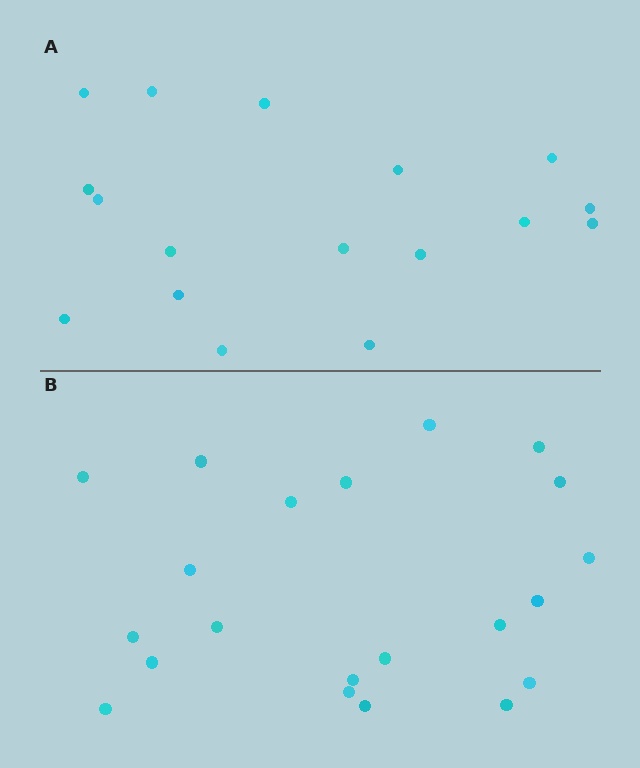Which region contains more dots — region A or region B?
Region B (the bottom region) has more dots.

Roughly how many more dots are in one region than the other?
Region B has about 4 more dots than region A.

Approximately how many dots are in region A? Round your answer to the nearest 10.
About 20 dots. (The exact count is 17, which rounds to 20.)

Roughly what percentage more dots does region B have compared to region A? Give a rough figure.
About 25% more.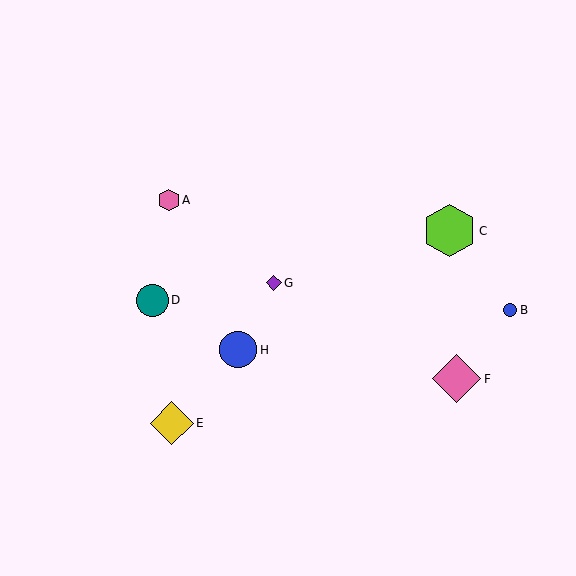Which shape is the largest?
The lime hexagon (labeled C) is the largest.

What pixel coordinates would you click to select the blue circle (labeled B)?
Click at (510, 310) to select the blue circle B.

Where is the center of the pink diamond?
The center of the pink diamond is at (457, 379).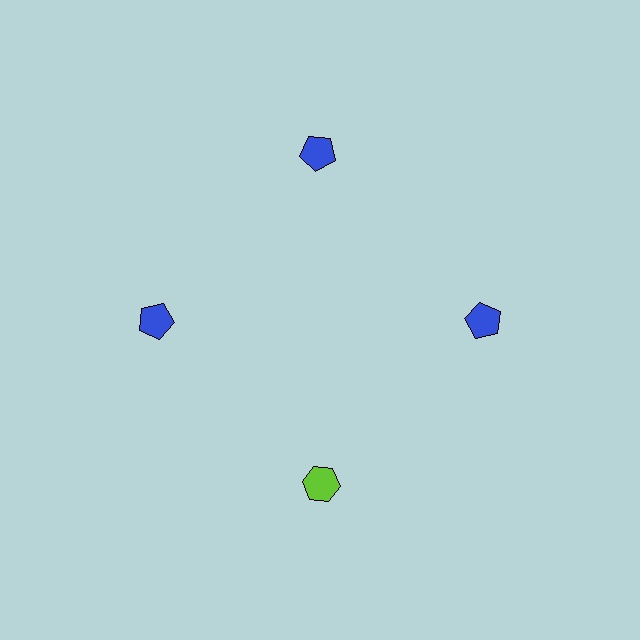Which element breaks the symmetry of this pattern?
The lime hexagon at roughly the 6 o'clock position breaks the symmetry. All other shapes are blue pentagons.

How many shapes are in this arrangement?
There are 4 shapes arranged in a ring pattern.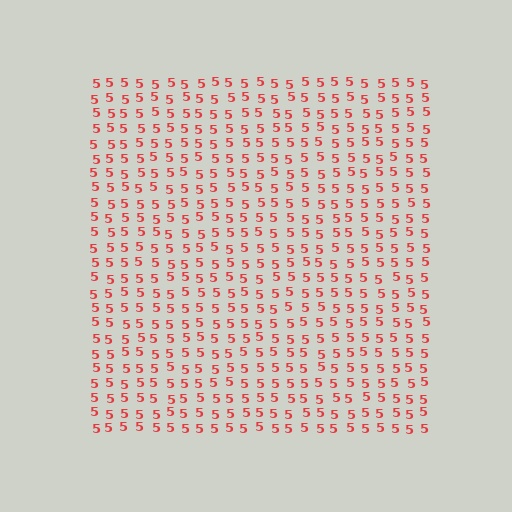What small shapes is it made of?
It is made of small digit 5's.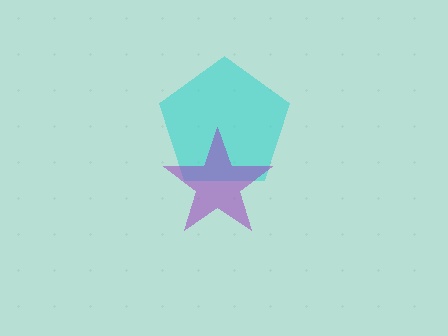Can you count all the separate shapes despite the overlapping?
Yes, there are 2 separate shapes.